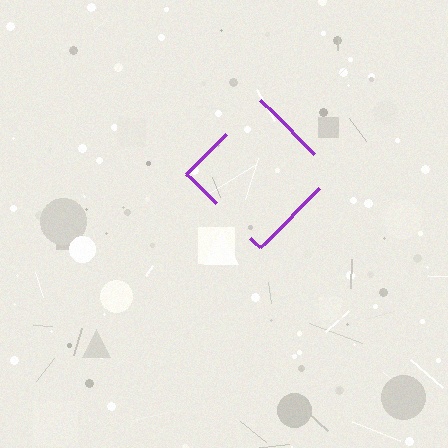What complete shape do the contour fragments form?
The contour fragments form a diamond.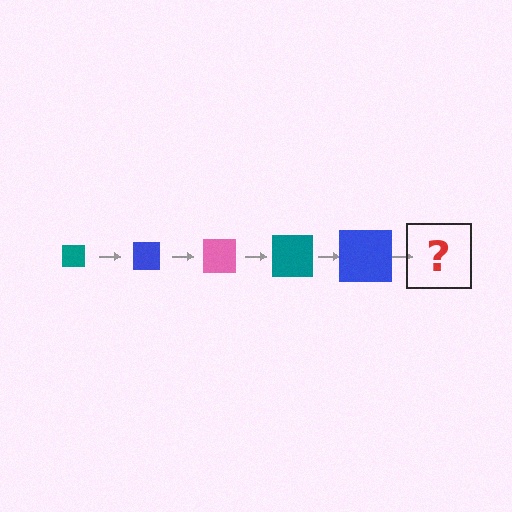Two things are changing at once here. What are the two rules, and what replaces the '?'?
The two rules are that the square grows larger each step and the color cycles through teal, blue, and pink. The '?' should be a pink square, larger than the previous one.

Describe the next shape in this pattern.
It should be a pink square, larger than the previous one.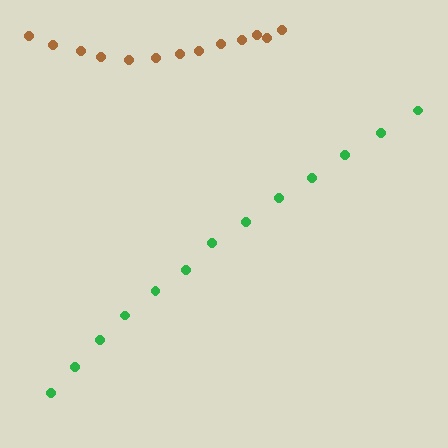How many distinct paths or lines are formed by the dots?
There are 2 distinct paths.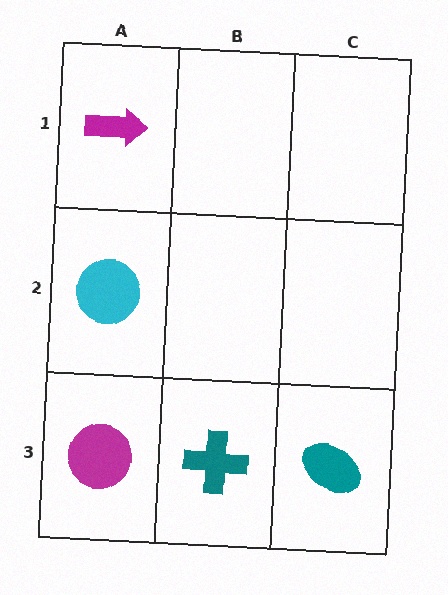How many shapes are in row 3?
3 shapes.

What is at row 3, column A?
A magenta circle.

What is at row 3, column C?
A teal ellipse.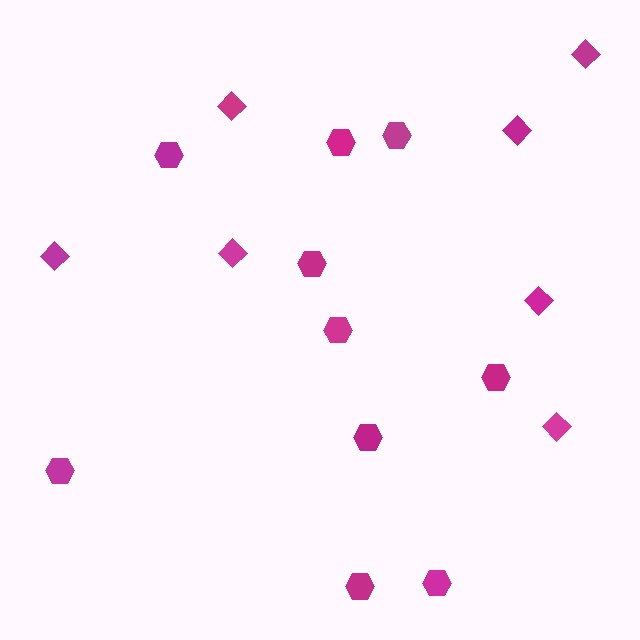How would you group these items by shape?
There are 2 groups: one group of diamonds (7) and one group of hexagons (10).